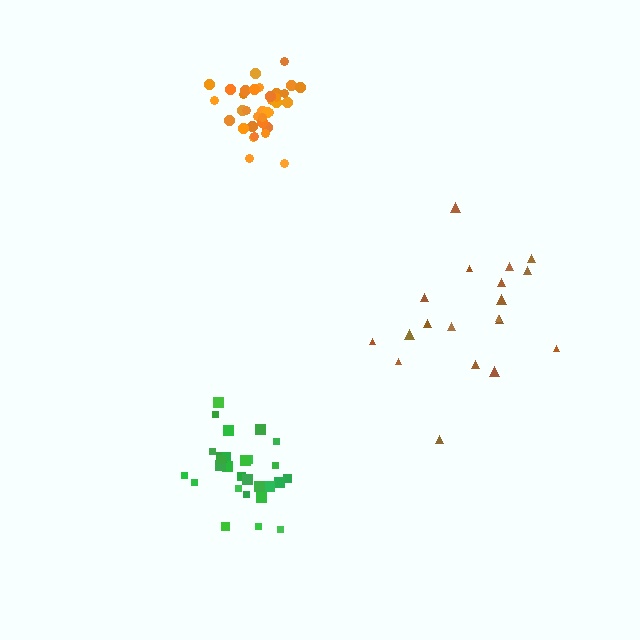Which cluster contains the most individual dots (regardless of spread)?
Orange (35).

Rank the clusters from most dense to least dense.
orange, green, brown.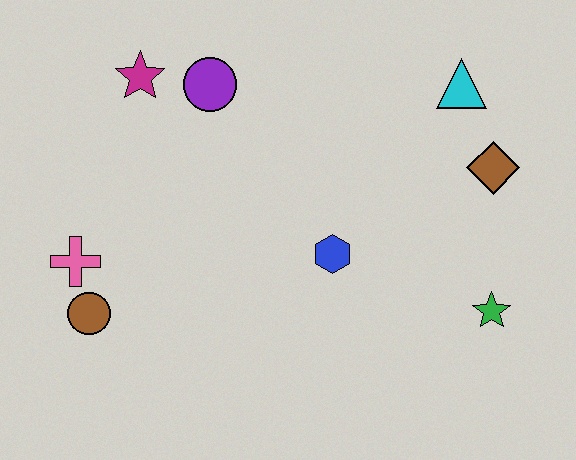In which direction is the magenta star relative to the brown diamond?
The magenta star is to the left of the brown diamond.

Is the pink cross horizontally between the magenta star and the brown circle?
No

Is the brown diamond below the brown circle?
No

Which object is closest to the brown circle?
The pink cross is closest to the brown circle.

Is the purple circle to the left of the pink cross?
No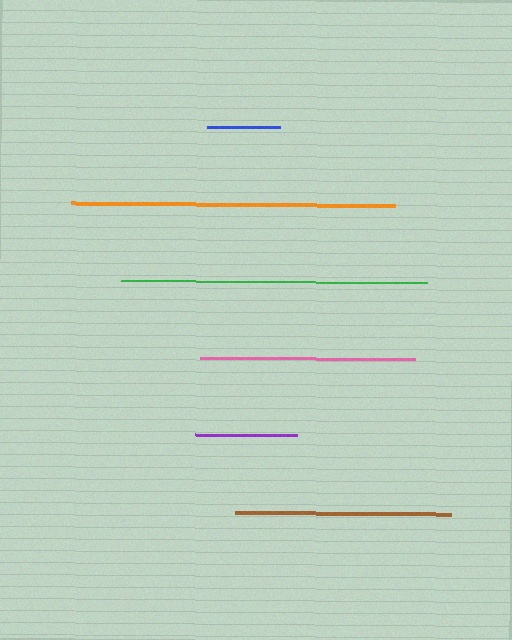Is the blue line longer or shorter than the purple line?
The purple line is longer than the blue line.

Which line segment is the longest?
The orange line is the longest at approximately 324 pixels.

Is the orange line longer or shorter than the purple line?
The orange line is longer than the purple line.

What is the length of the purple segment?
The purple segment is approximately 103 pixels long.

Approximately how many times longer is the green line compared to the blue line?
The green line is approximately 4.2 times the length of the blue line.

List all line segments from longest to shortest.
From longest to shortest: orange, green, brown, pink, purple, blue.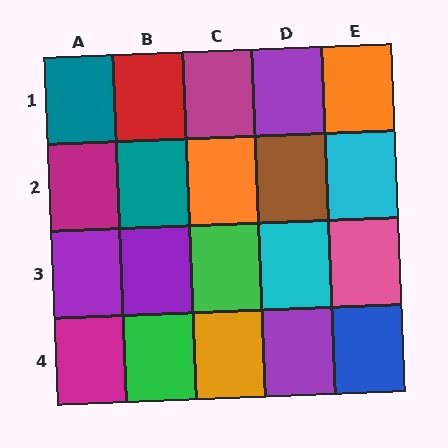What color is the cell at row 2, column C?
Orange.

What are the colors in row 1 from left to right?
Teal, red, magenta, purple, orange.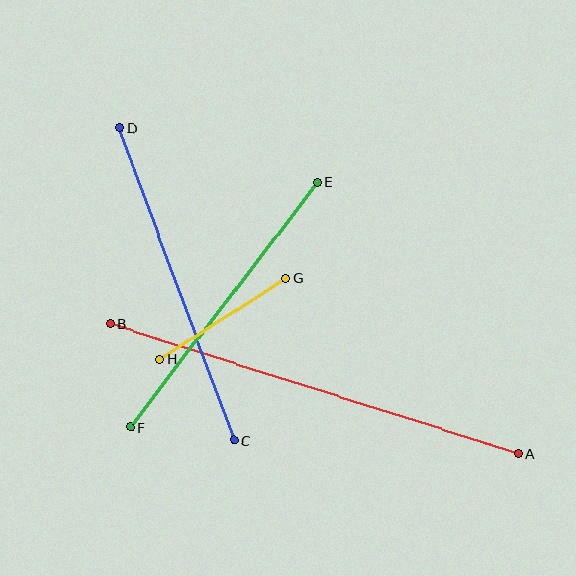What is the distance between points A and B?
The distance is approximately 429 pixels.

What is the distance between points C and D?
The distance is approximately 332 pixels.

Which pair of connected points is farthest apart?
Points A and B are farthest apart.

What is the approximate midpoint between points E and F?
The midpoint is at approximately (224, 305) pixels.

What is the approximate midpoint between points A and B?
The midpoint is at approximately (314, 389) pixels.